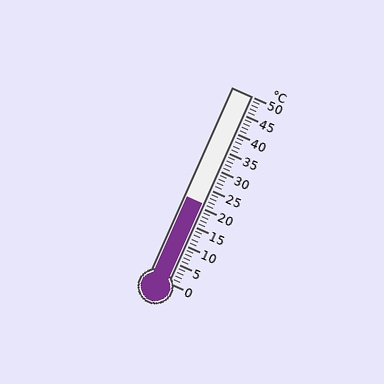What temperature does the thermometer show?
The thermometer shows approximately 21°C.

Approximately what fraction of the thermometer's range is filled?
The thermometer is filled to approximately 40% of its range.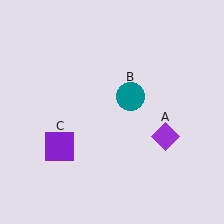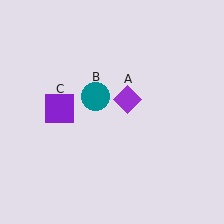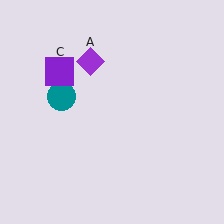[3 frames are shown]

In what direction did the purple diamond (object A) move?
The purple diamond (object A) moved up and to the left.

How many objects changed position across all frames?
3 objects changed position: purple diamond (object A), teal circle (object B), purple square (object C).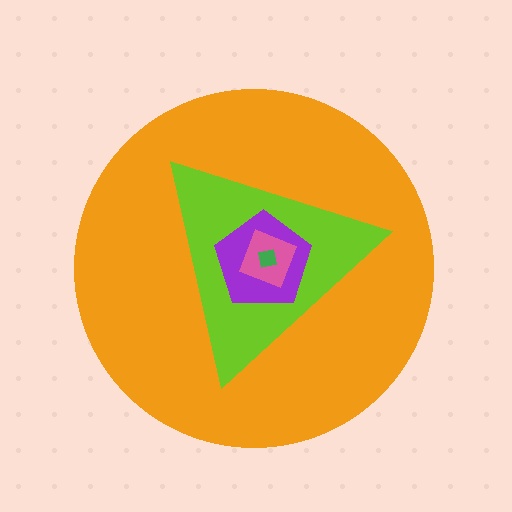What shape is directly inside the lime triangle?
The purple pentagon.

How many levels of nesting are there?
5.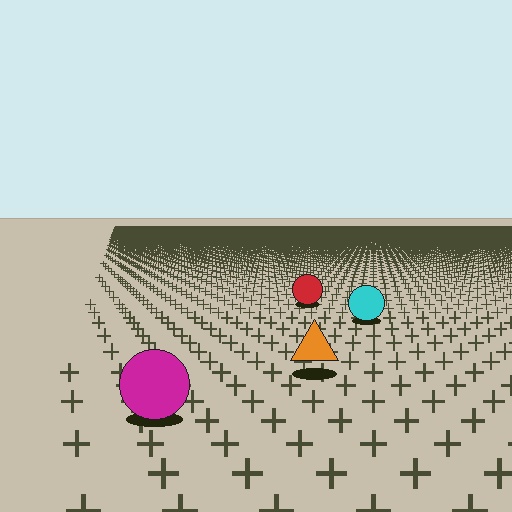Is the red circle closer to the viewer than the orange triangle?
No. The orange triangle is closer — you can tell from the texture gradient: the ground texture is coarser near it.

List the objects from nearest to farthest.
From nearest to farthest: the magenta circle, the orange triangle, the cyan circle, the red circle.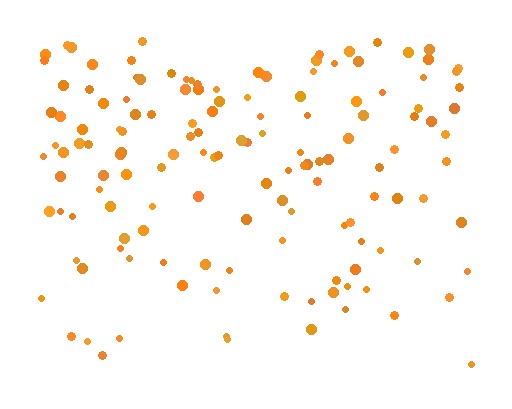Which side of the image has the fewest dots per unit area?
The bottom.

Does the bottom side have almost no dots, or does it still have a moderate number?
Still a moderate number, just noticeably fewer than the top.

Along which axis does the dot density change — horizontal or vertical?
Vertical.